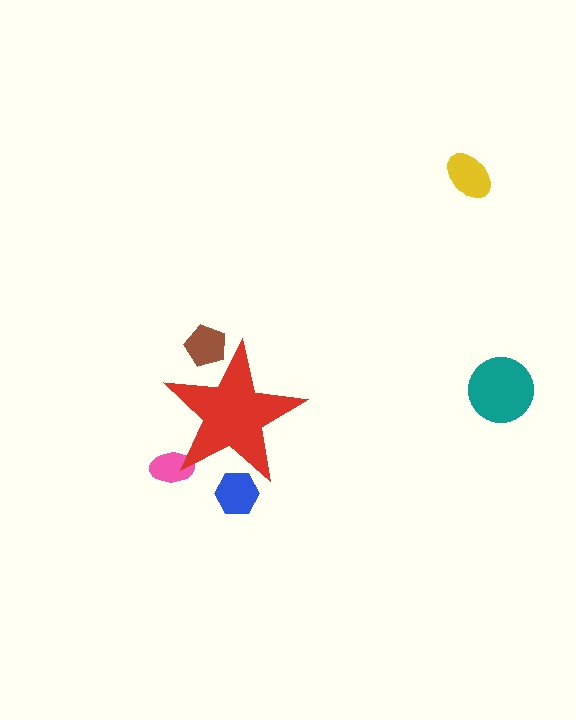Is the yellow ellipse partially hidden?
No, the yellow ellipse is fully visible.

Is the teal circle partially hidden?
No, the teal circle is fully visible.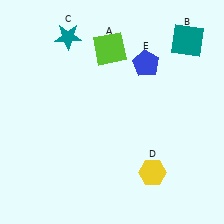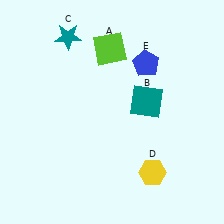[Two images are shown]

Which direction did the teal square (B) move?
The teal square (B) moved down.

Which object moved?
The teal square (B) moved down.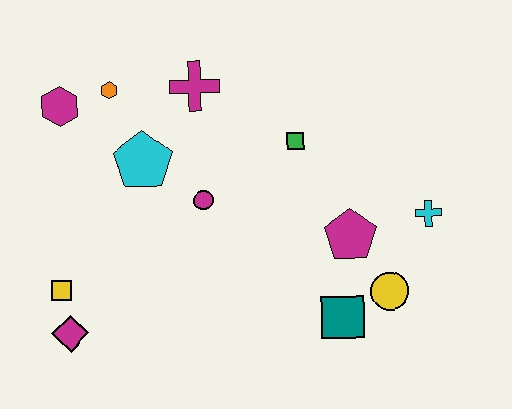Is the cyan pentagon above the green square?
No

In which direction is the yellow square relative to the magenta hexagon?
The yellow square is below the magenta hexagon.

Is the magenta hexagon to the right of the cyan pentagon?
No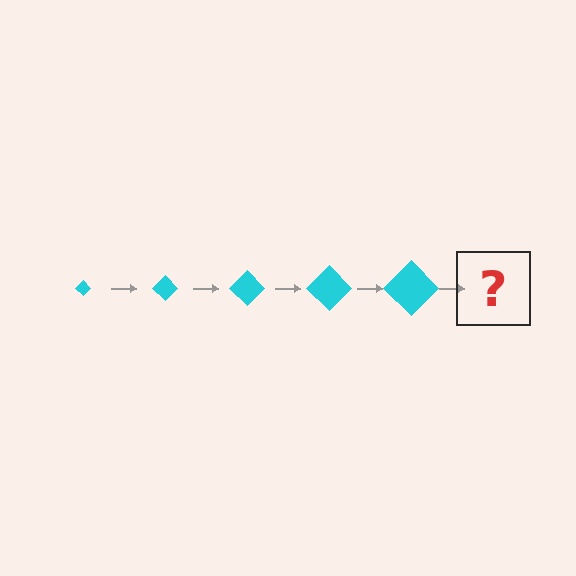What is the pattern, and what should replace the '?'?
The pattern is that the diamond gets progressively larger each step. The '?' should be a cyan diamond, larger than the previous one.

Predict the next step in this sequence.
The next step is a cyan diamond, larger than the previous one.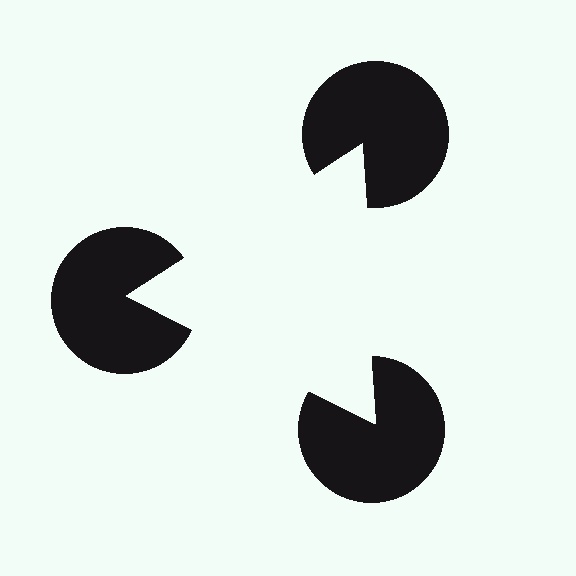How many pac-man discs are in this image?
There are 3 — one at each vertex of the illusory triangle.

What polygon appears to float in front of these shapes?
An illusory triangle — its edges are inferred from the aligned wedge cuts in the pac-man discs, not physically drawn.